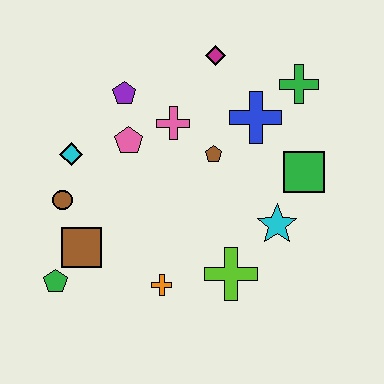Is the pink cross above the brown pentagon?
Yes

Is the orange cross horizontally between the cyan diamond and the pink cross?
Yes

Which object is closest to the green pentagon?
The brown square is closest to the green pentagon.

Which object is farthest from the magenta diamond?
The green pentagon is farthest from the magenta diamond.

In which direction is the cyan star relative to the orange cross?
The cyan star is to the right of the orange cross.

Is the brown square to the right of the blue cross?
No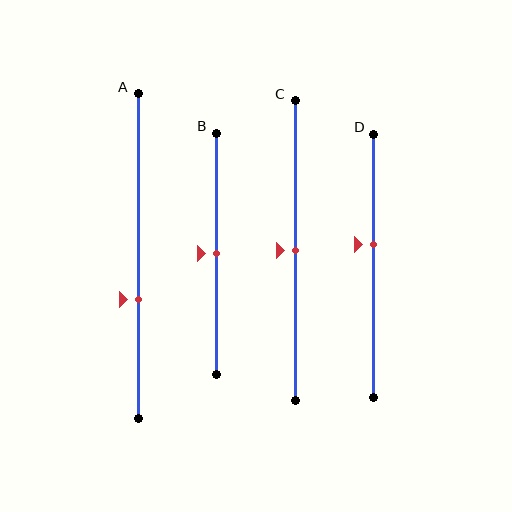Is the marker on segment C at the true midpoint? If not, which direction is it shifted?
Yes, the marker on segment C is at the true midpoint.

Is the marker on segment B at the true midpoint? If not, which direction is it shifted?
Yes, the marker on segment B is at the true midpoint.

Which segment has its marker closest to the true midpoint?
Segment B has its marker closest to the true midpoint.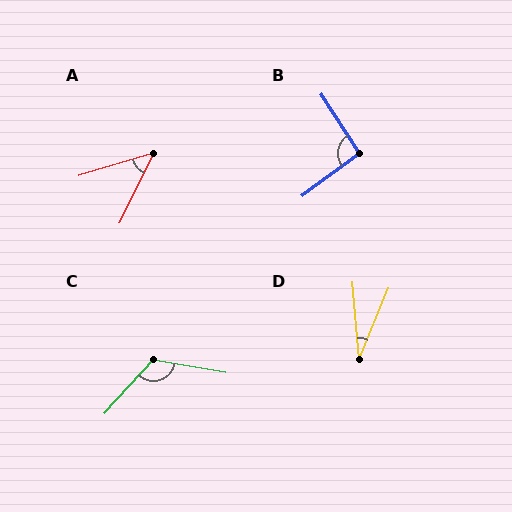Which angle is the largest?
C, at approximately 122 degrees.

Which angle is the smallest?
D, at approximately 27 degrees.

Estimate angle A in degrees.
Approximately 47 degrees.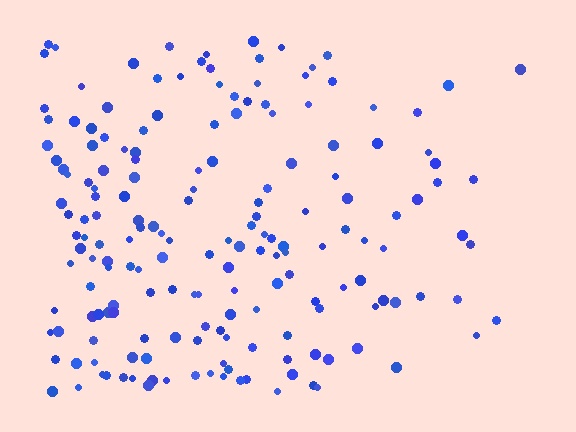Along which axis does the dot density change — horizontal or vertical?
Horizontal.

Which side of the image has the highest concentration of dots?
The left.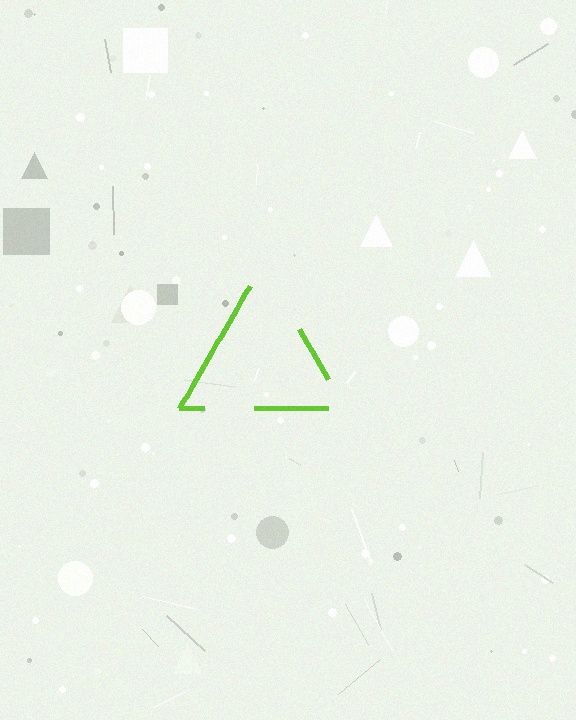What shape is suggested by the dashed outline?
The dashed outline suggests a triangle.